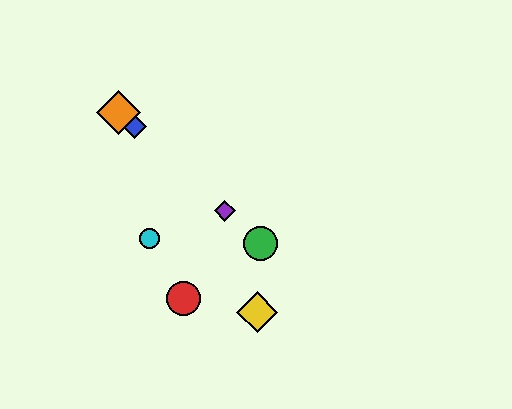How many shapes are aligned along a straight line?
4 shapes (the blue diamond, the green circle, the purple diamond, the orange diamond) are aligned along a straight line.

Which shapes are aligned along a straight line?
The blue diamond, the green circle, the purple diamond, the orange diamond are aligned along a straight line.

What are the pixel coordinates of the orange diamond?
The orange diamond is at (119, 112).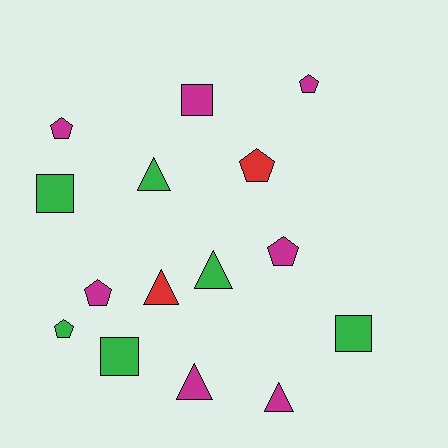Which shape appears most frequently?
Pentagon, with 6 objects.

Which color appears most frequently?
Magenta, with 7 objects.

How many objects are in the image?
There are 15 objects.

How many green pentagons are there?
There is 1 green pentagon.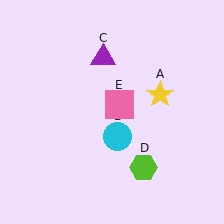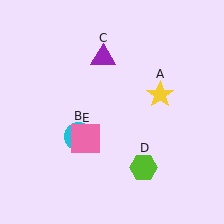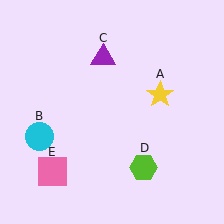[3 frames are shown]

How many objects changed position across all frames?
2 objects changed position: cyan circle (object B), pink square (object E).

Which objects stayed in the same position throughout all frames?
Yellow star (object A) and purple triangle (object C) and lime hexagon (object D) remained stationary.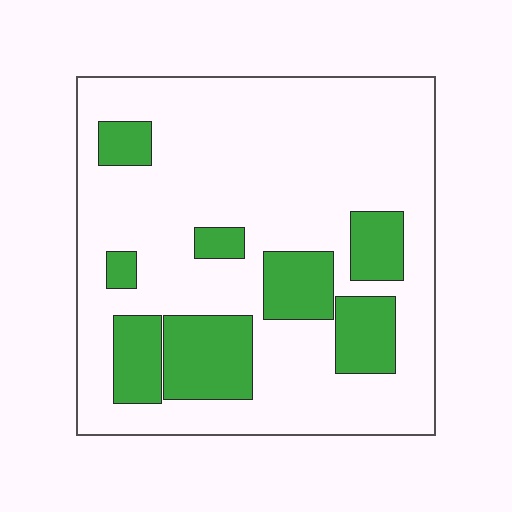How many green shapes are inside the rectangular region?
8.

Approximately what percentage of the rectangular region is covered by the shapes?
Approximately 25%.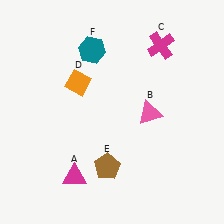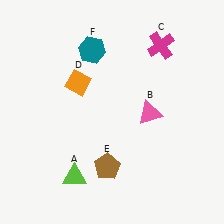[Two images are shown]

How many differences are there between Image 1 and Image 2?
There is 1 difference between the two images.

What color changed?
The triangle (A) changed from magenta in Image 1 to lime in Image 2.